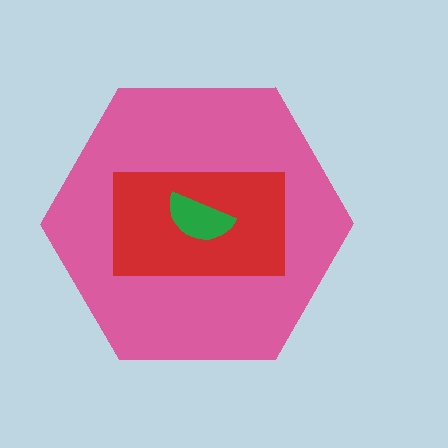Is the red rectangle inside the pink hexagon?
Yes.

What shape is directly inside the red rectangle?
The green semicircle.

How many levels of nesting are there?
3.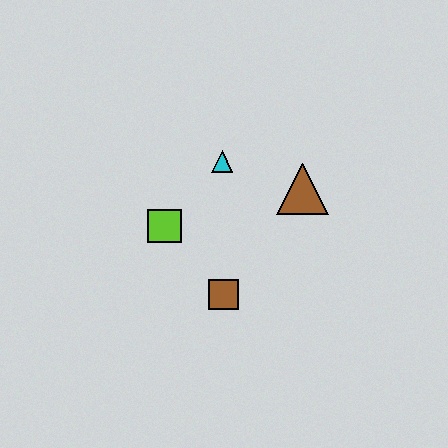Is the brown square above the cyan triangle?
No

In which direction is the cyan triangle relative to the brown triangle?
The cyan triangle is to the left of the brown triangle.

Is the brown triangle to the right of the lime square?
Yes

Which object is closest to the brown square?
The lime square is closest to the brown square.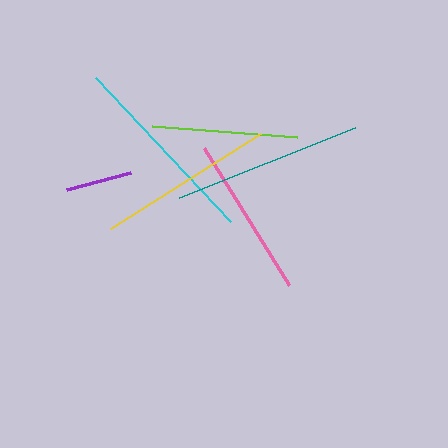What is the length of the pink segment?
The pink segment is approximately 162 pixels long.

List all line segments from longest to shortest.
From longest to shortest: cyan, teal, yellow, pink, lime, purple.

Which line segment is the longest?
The cyan line is the longest at approximately 197 pixels.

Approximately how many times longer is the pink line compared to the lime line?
The pink line is approximately 1.1 times the length of the lime line.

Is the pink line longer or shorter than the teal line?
The teal line is longer than the pink line.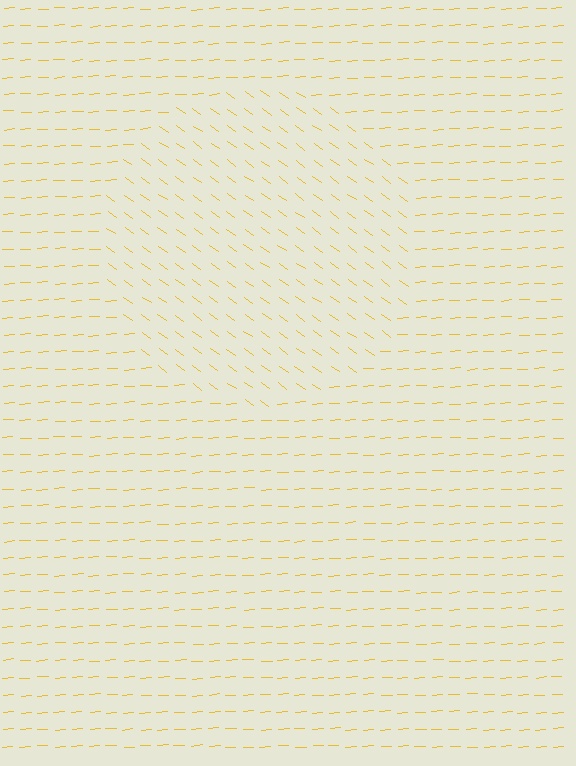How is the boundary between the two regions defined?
The boundary is defined purely by a change in line orientation (approximately 39 degrees difference). All lines are the same color and thickness.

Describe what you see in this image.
The image is filled with small yellow line segments. A circle region in the image has lines oriented differently from the surrounding lines, creating a visible texture boundary.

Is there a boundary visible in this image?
Yes, there is a texture boundary formed by a change in line orientation.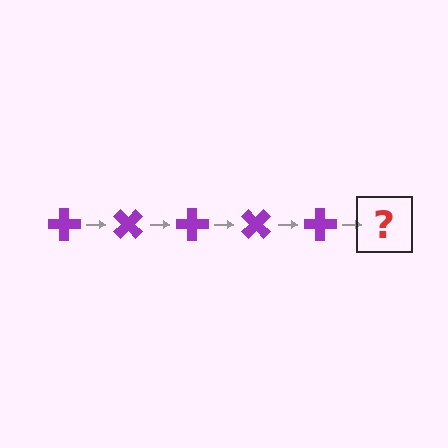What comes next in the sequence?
The next element should be a purple cross rotated 225 degrees.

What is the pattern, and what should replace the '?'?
The pattern is that the cross rotates 45 degrees each step. The '?' should be a purple cross rotated 225 degrees.